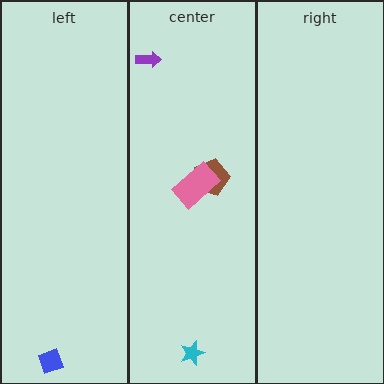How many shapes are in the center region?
4.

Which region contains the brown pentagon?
The center region.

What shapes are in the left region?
The blue diamond.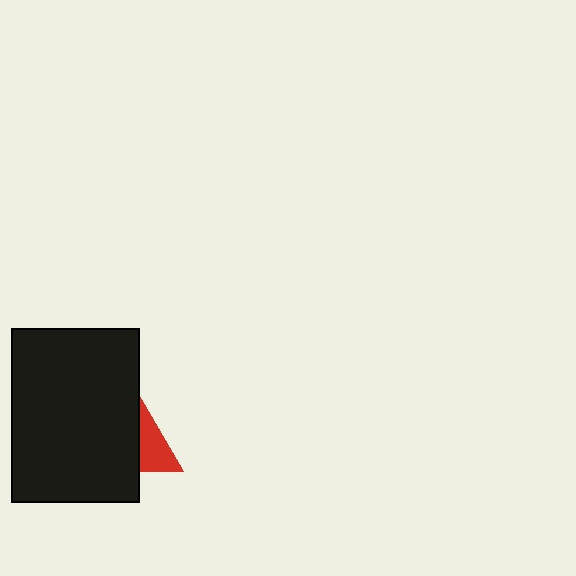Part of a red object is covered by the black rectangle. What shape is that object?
It is a triangle.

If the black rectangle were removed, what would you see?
You would see the complete red triangle.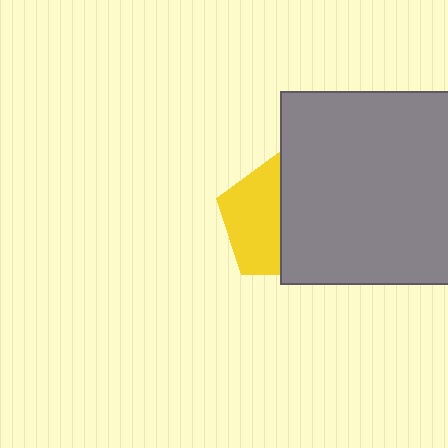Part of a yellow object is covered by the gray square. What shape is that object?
It is a pentagon.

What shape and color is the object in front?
The object in front is a gray square.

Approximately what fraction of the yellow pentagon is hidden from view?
Roughly 52% of the yellow pentagon is hidden behind the gray square.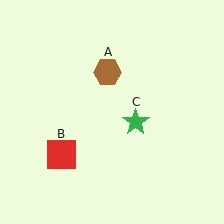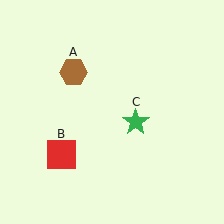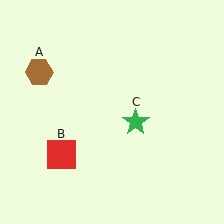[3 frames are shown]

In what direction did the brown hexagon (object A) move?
The brown hexagon (object A) moved left.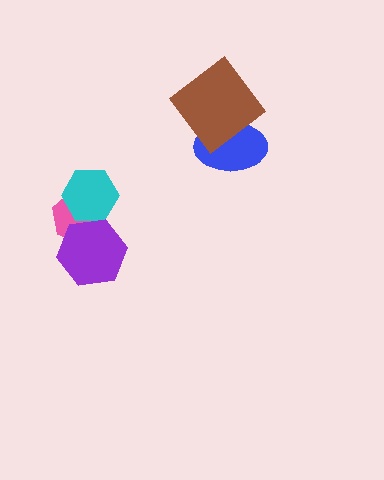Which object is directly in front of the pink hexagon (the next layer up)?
The cyan hexagon is directly in front of the pink hexagon.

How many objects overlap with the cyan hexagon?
2 objects overlap with the cyan hexagon.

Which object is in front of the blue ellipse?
The brown diamond is in front of the blue ellipse.